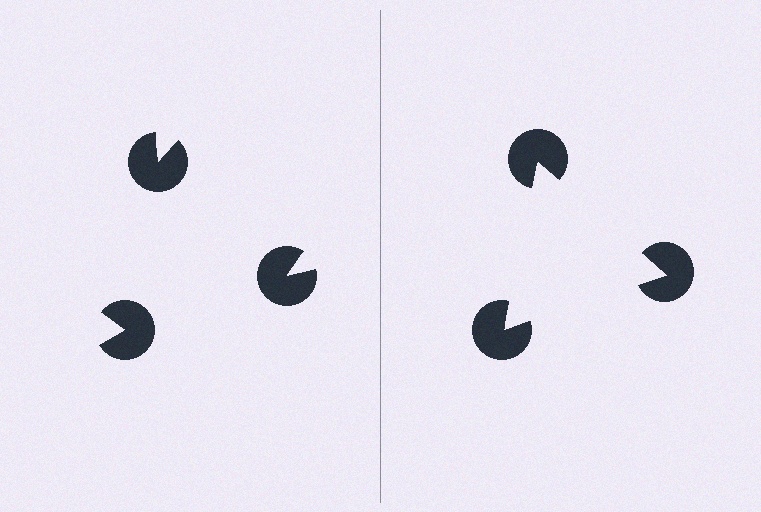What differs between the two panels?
The pac-man discs are positioned identically on both sides; only the wedge orientations differ. On the right they align to a triangle; on the left they are misaligned.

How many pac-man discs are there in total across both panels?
6 — 3 on each side.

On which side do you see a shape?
An illusory triangle appears on the right side. On the left side the wedge cuts are rotated, so no coherent shape forms.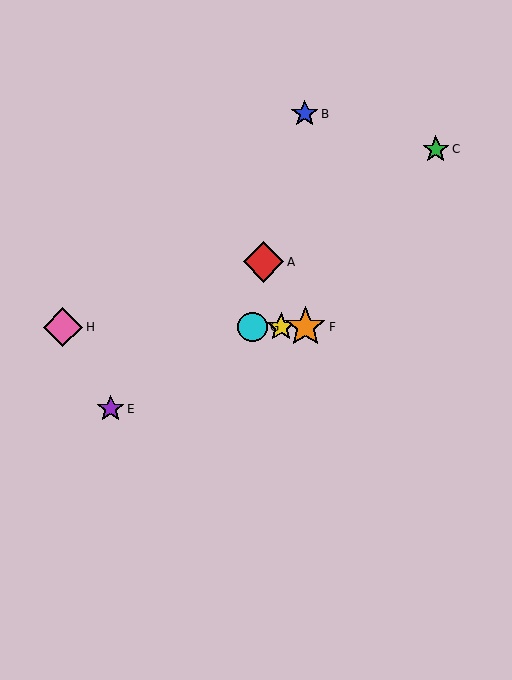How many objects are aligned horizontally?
4 objects (D, F, G, H) are aligned horizontally.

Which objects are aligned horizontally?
Objects D, F, G, H are aligned horizontally.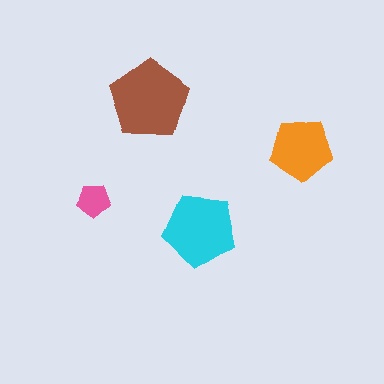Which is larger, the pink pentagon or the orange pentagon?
The orange one.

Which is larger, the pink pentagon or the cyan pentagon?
The cyan one.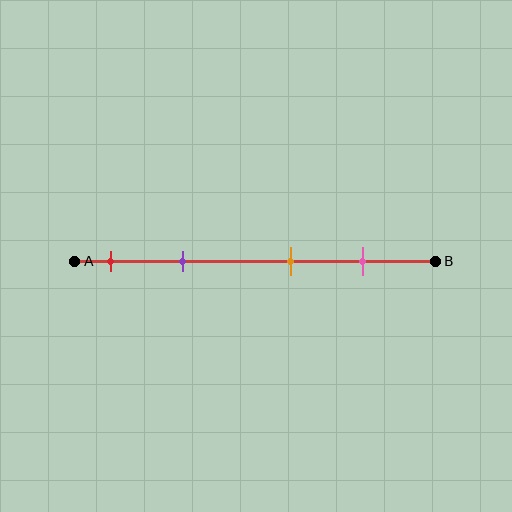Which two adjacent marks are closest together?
The red and purple marks are the closest adjacent pair.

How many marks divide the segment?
There are 4 marks dividing the segment.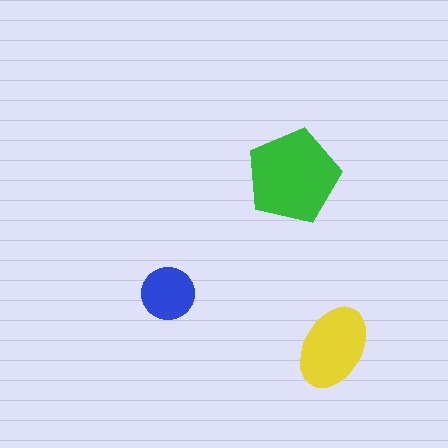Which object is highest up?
The green pentagon is topmost.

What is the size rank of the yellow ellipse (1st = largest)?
2nd.